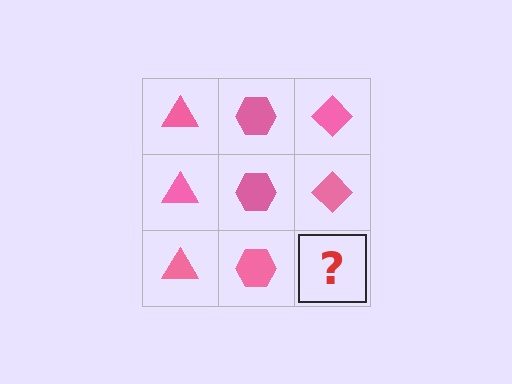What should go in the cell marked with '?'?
The missing cell should contain a pink diamond.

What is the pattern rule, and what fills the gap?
The rule is that each column has a consistent shape. The gap should be filled with a pink diamond.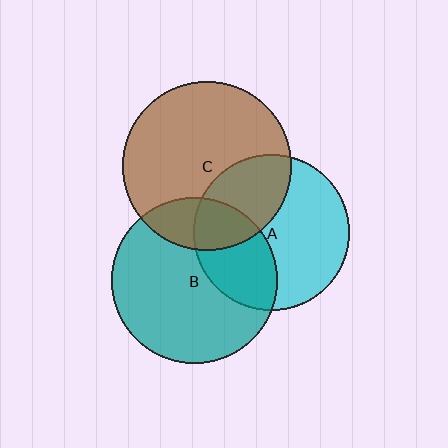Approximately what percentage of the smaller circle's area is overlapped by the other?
Approximately 20%.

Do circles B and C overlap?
Yes.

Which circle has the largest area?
Circle C (brown).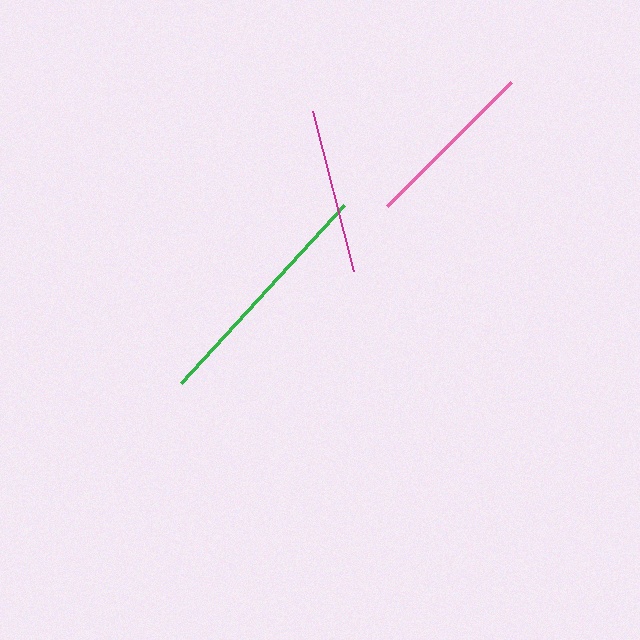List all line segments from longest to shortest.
From longest to shortest: green, pink, magenta.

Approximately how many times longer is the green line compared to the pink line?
The green line is approximately 1.4 times the length of the pink line.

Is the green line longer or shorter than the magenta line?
The green line is longer than the magenta line.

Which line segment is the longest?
The green line is the longest at approximately 241 pixels.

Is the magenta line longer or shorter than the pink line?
The pink line is longer than the magenta line.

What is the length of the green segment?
The green segment is approximately 241 pixels long.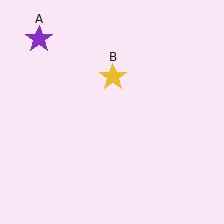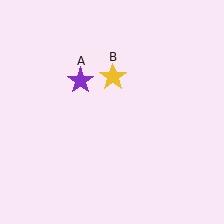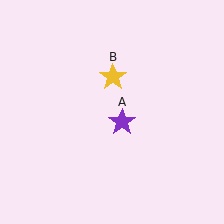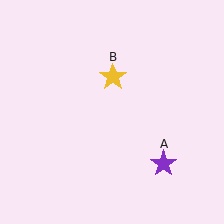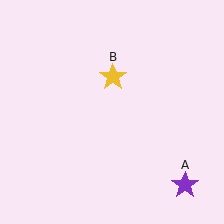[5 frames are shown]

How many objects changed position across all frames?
1 object changed position: purple star (object A).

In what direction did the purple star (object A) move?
The purple star (object A) moved down and to the right.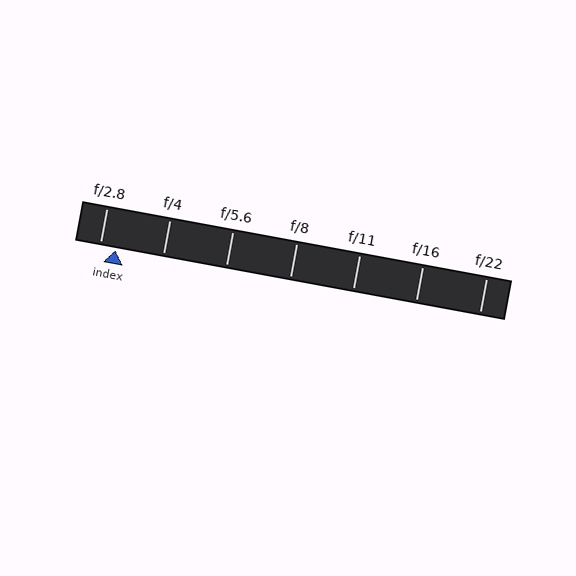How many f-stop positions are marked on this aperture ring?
There are 7 f-stop positions marked.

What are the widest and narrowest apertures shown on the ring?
The widest aperture shown is f/2.8 and the narrowest is f/22.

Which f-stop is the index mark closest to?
The index mark is closest to f/2.8.